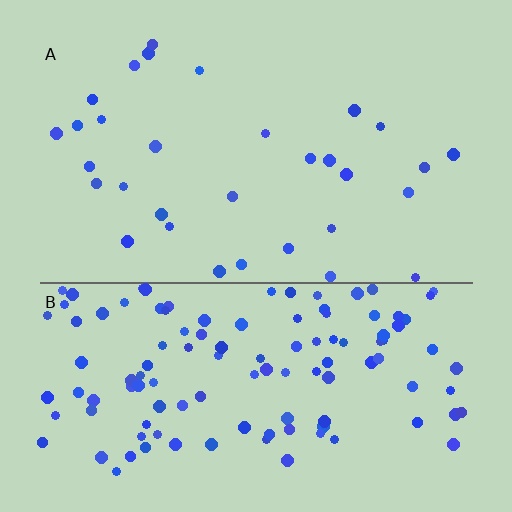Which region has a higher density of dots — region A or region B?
B (the bottom).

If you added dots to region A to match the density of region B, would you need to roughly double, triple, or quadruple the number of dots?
Approximately quadruple.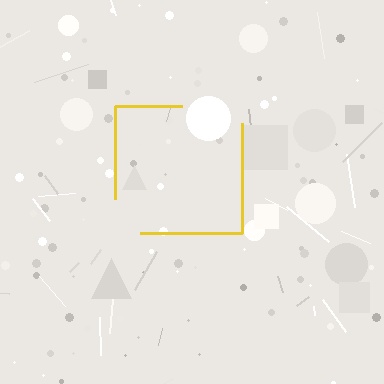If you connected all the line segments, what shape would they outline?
They would outline a square.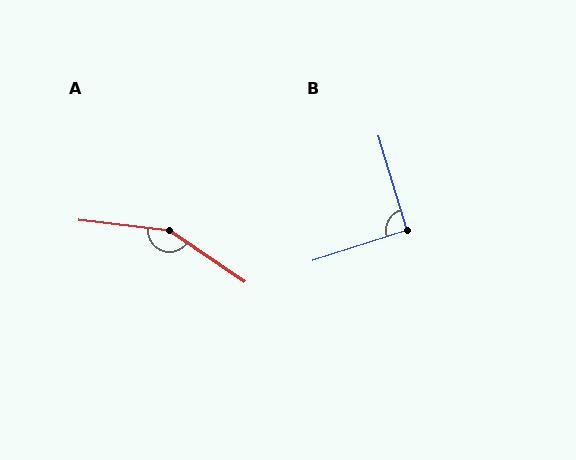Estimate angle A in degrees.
Approximately 152 degrees.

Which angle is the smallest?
B, at approximately 91 degrees.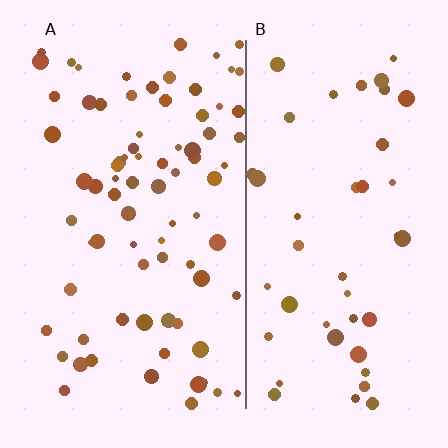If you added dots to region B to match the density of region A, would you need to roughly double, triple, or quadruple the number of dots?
Approximately double.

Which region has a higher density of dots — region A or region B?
A (the left).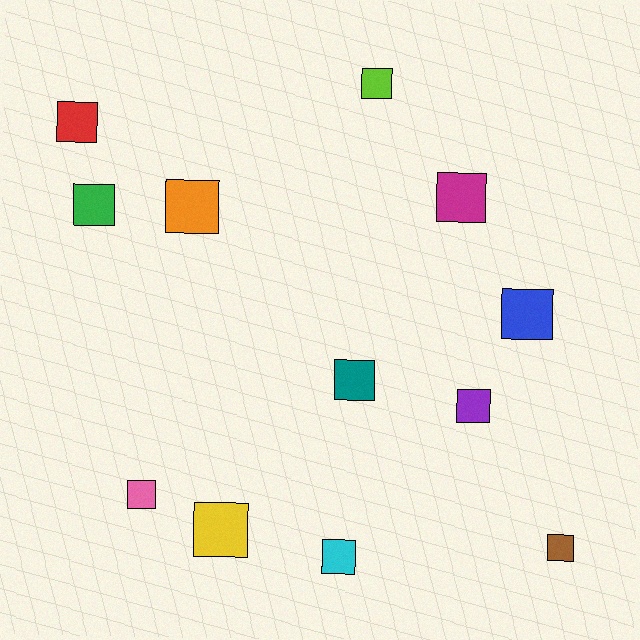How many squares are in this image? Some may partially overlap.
There are 12 squares.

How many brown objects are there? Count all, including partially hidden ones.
There is 1 brown object.